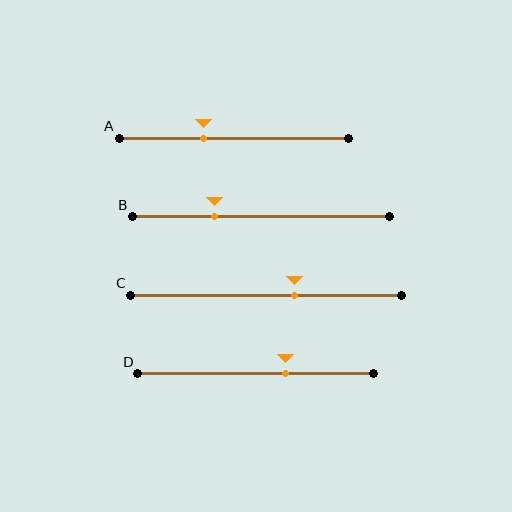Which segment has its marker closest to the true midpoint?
Segment C has its marker closest to the true midpoint.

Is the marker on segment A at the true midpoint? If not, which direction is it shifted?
No, the marker on segment A is shifted to the left by about 13% of the segment length.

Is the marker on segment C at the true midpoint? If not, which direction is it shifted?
No, the marker on segment C is shifted to the right by about 11% of the segment length.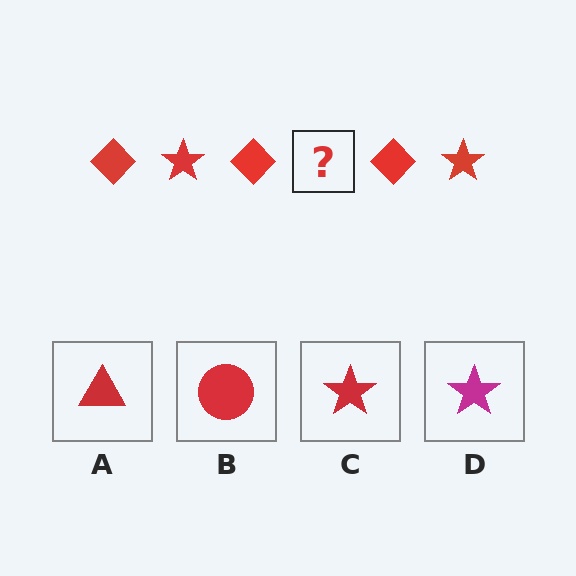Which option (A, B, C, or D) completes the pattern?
C.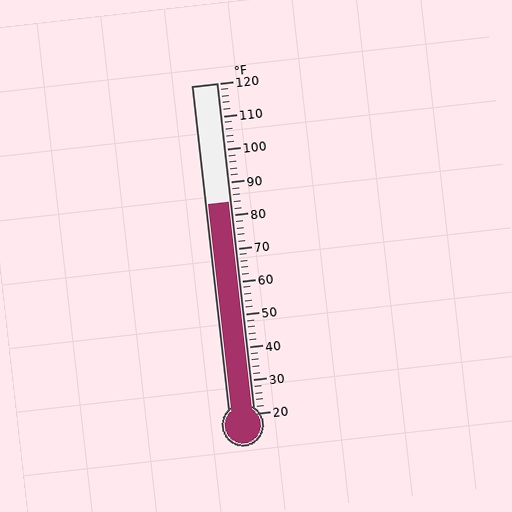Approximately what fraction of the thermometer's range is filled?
The thermometer is filled to approximately 65% of its range.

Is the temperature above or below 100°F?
The temperature is below 100°F.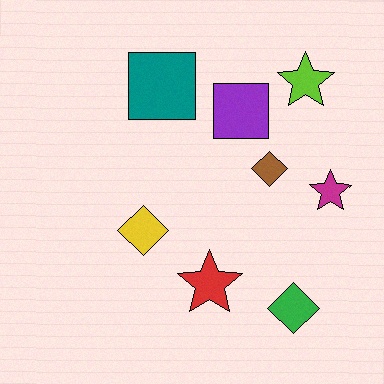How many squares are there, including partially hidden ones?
There are 2 squares.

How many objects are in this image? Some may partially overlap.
There are 8 objects.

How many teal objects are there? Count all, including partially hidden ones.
There is 1 teal object.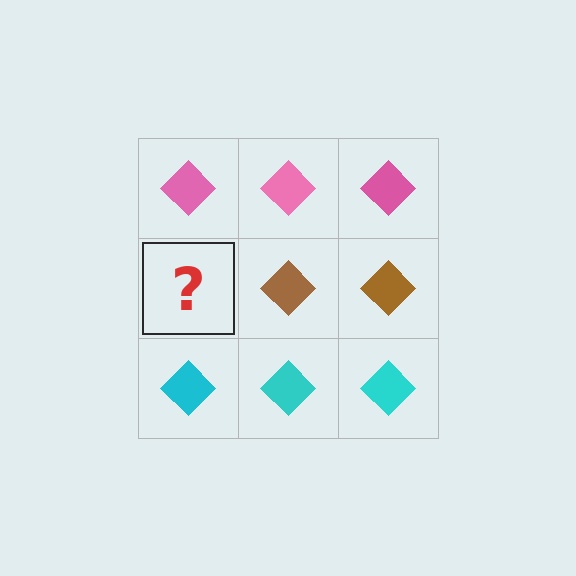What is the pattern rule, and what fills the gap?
The rule is that each row has a consistent color. The gap should be filled with a brown diamond.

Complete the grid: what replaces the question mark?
The question mark should be replaced with a brown diamond.